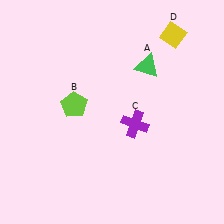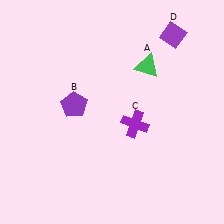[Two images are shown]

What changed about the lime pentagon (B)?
In Image 1, B is lime. In Image 2, it changed to purple.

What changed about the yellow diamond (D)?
In Image 1, D is yellow. In Image 2, it changed to purple.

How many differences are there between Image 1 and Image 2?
There are 2 differences between the two images.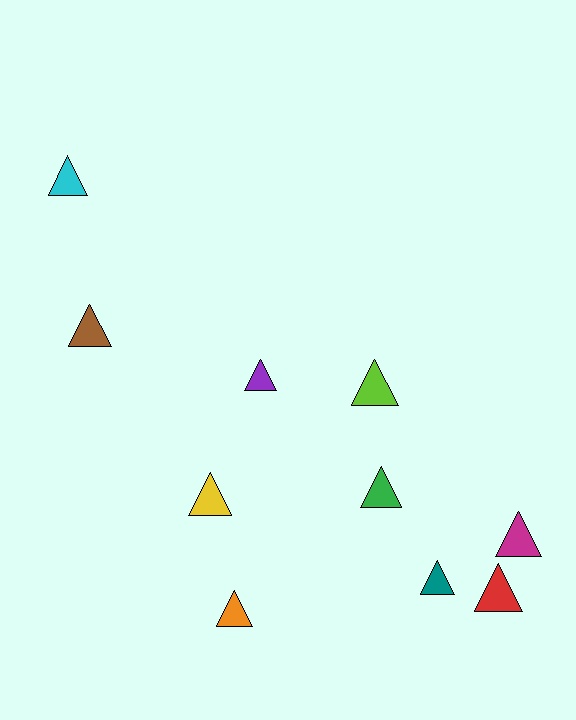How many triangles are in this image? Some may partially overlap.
There are 10 triangles.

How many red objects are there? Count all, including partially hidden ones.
There is 1 red object.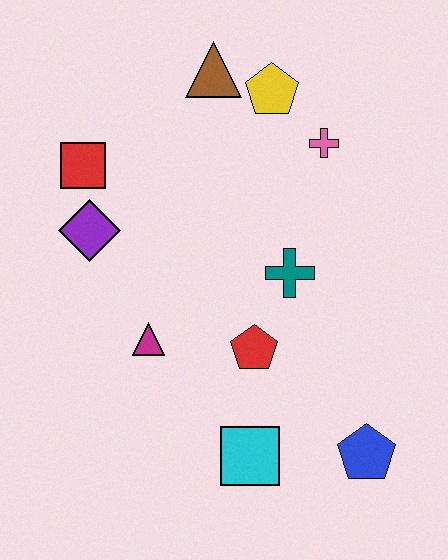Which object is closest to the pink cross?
The yellow pentagon is closest to the pink cross.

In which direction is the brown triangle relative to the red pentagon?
The brown triangle is above the red pentagon.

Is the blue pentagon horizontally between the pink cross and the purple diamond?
No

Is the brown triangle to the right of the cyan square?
No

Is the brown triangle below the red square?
No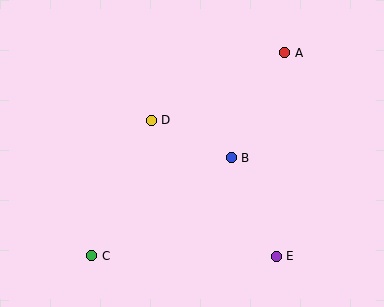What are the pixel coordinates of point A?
Point A is at (285, 53).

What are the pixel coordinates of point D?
Point D is at (151, 120).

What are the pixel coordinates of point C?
Point C is at (92, 256).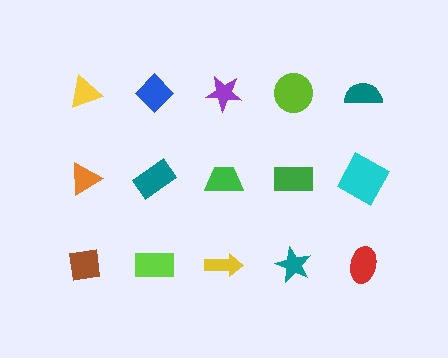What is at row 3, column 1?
A brown square.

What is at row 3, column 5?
A red ellipse.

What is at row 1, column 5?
A teal semicircle.